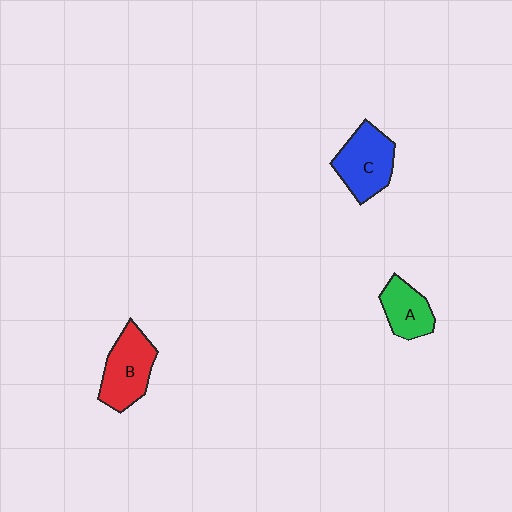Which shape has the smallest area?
Shape A (green).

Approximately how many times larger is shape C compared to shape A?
Approximately 1.4 times.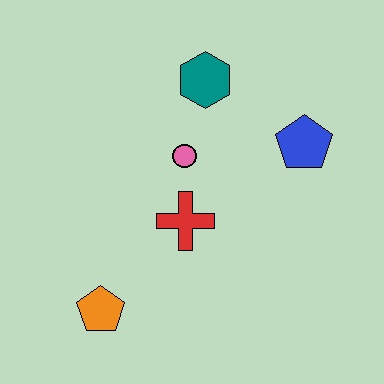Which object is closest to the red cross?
The pink circle is closest to the red cross.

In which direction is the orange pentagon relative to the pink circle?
The orange pentagon is below the pink circle.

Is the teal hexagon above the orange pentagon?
Yes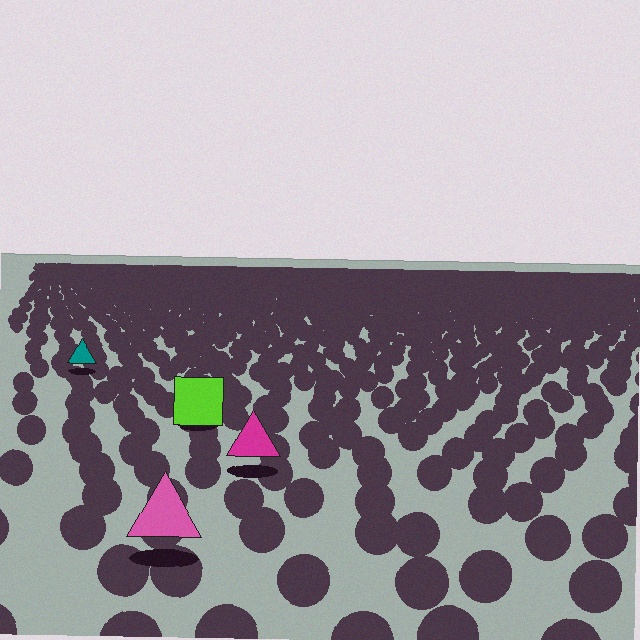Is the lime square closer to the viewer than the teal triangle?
Yes. The lime square is closer — you can tell from the texture gradient: the ground texture is coarser near it.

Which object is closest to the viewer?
The pink triangle is closest. The texture marks near it are larger and more spread out.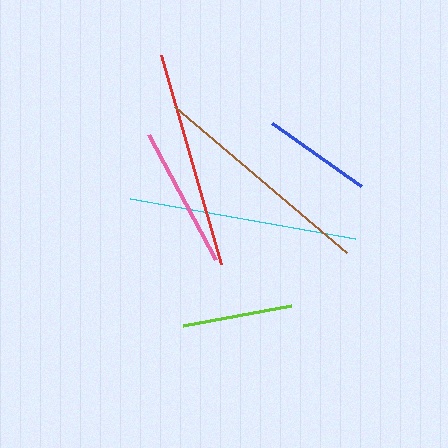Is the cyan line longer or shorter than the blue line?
The cyan line is longer than the blue line.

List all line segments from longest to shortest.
From longest to shortest: cyan, brown, red, pink, lime, blue.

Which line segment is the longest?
The cyan line is the longest at approximately 228 pixels.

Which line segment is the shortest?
The blue line is the shortest at approximately 109 pixels.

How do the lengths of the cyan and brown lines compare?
The cyan and brown lines are approximately the same length.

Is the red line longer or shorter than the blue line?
The red line is longer than the blue line.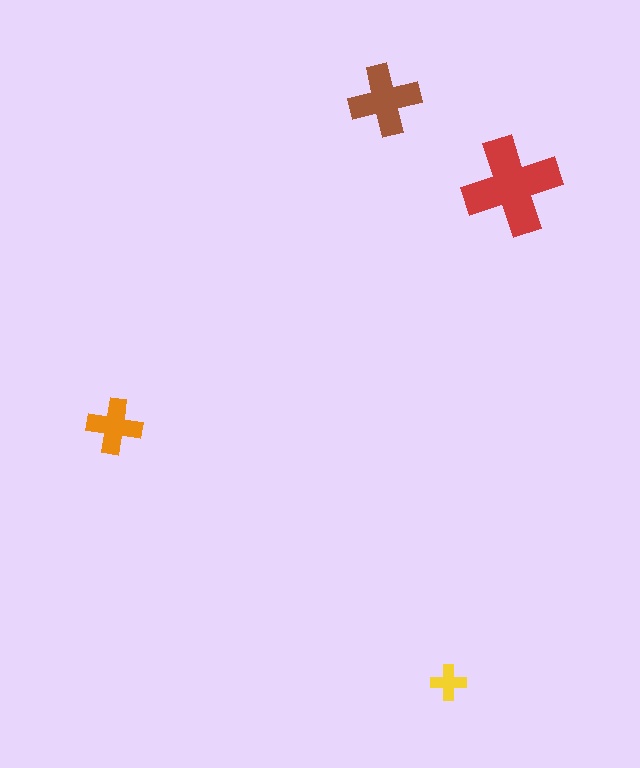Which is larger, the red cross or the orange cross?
The red one.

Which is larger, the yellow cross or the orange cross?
The orange one.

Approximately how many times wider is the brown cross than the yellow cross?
About 2 times wider.